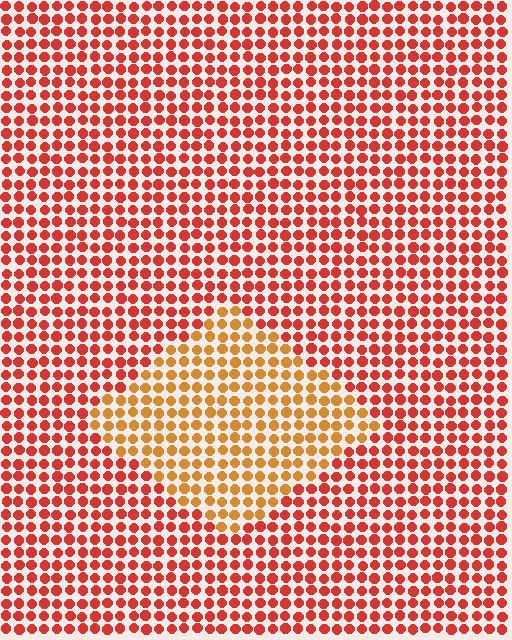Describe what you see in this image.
The image is filled with small red elements in a uniform arrangement. A diamond-shaped region is visible where the elements are tinted to a slightly different hue, forming a subtle color boundary.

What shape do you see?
I see a diamond.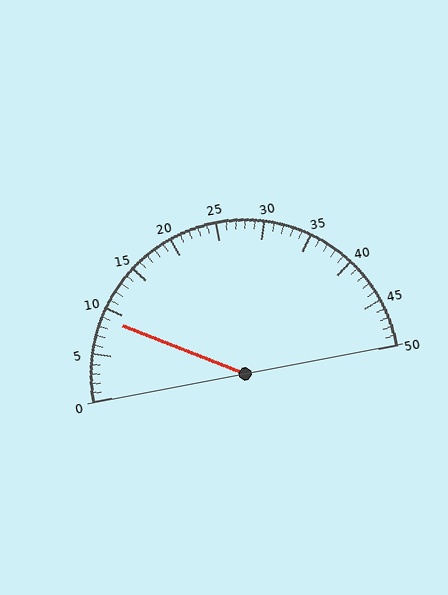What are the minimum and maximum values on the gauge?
The gauge ranges from 0 to 50.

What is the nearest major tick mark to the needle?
The nearest major tick mark is 10.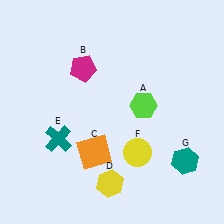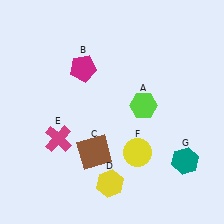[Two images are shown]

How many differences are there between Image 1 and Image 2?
There are 2 differences between the two images.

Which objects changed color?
C changed from orange to brown. E changed from teal to magenta.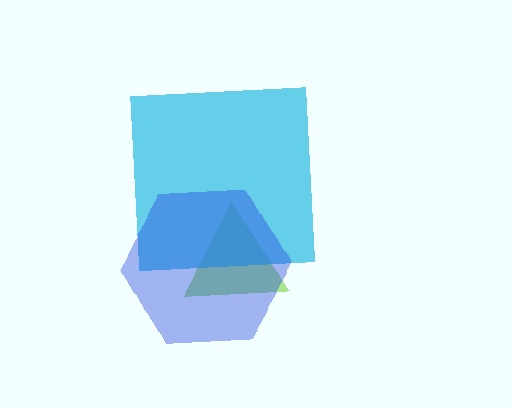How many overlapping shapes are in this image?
There are 3 overlapping shapes in the image.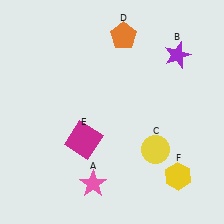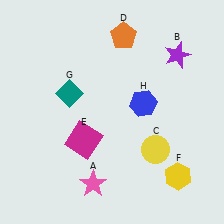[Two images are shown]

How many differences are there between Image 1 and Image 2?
There are 2 differences between the two images.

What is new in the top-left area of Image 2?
A teal diamond (G) was added in the top-left area of Image 2.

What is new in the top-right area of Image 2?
A blue hexagon (H) was added in the top-right area of Image 2.